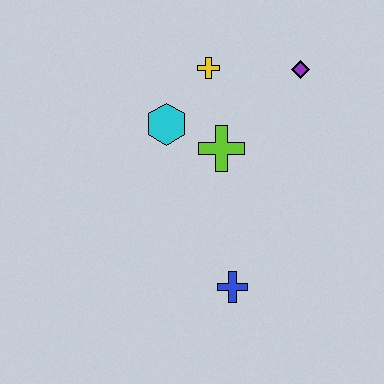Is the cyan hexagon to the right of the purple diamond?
No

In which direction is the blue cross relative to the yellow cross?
The blue cross is below the yellow cross.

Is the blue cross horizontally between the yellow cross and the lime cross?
No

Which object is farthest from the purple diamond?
The blue cross is farthest from the purple diamond.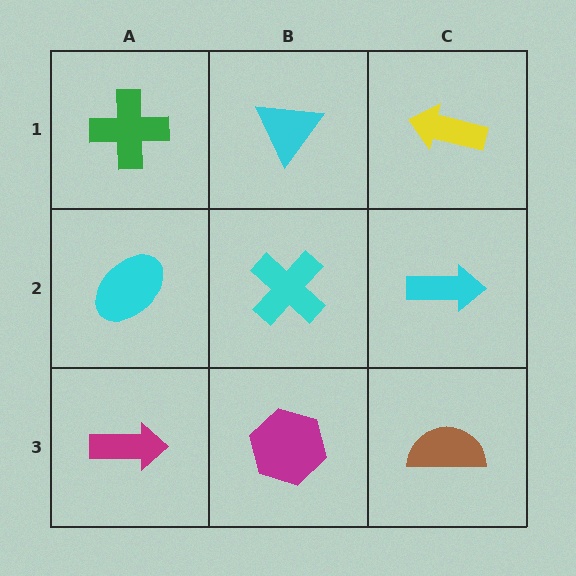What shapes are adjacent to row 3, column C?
A cyan arrow (row 2, column C), a magenta hexagon (row 3, column B).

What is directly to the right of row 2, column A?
A cyan cross.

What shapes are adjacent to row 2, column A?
A green cross (row 1, column A), a magenta arrow (row 3, column A), a cyan cross (row 2, column B).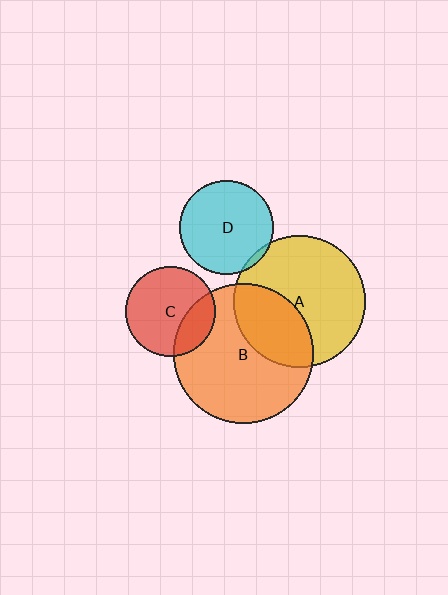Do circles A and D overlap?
Yes.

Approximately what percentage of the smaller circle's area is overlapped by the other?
Approximately 5%.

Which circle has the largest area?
Circle B (orange).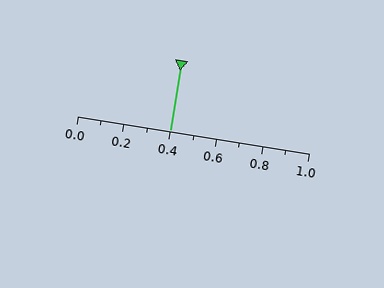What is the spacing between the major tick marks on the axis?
The major ticks are spaced 0.2 apart.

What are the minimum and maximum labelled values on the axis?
The axis runs from 0.0 to 1.0.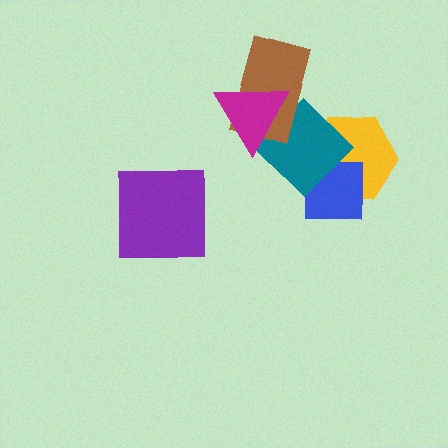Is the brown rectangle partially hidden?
Yes, it is partially covered by another shape.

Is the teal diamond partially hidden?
Yes, it is partially covered by another shape.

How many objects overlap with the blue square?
2 objects overlap with the blue square.